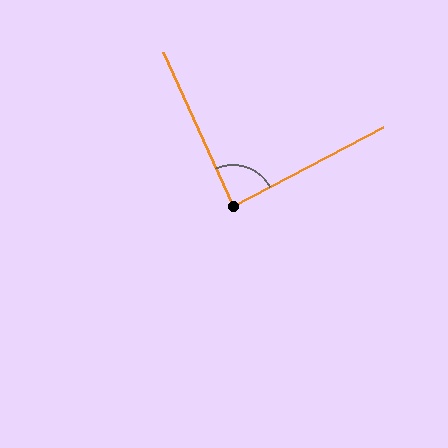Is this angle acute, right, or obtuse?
It is approximately a right angle.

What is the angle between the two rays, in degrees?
Approximately 86 degrees.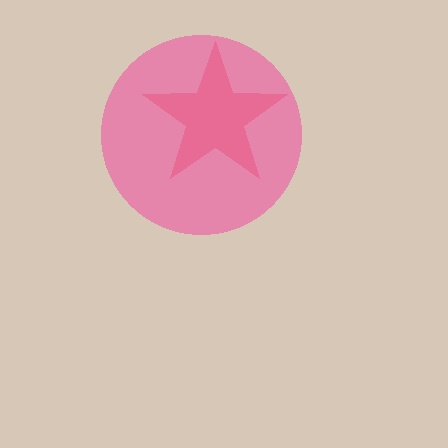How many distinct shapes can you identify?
There are 2 distinct shapes: a red star, a pink circle.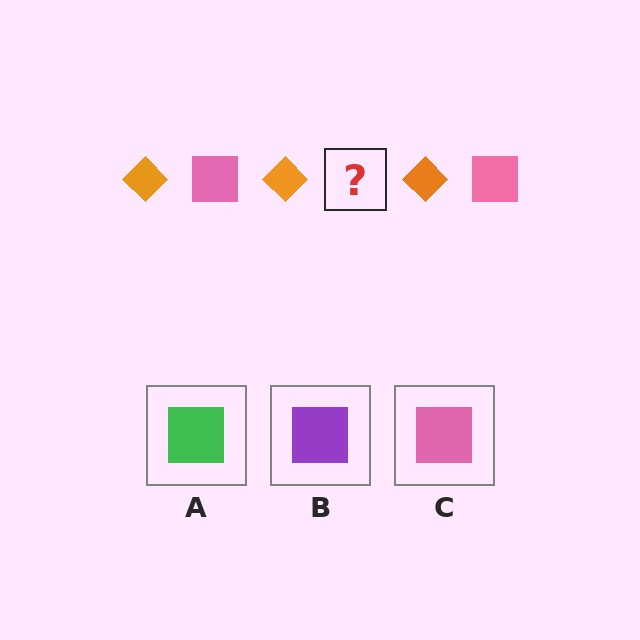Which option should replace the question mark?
Option C.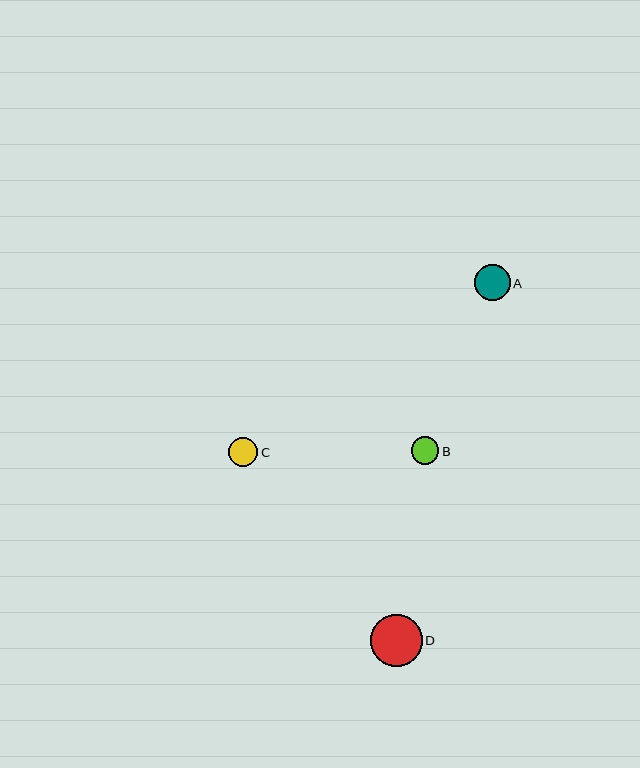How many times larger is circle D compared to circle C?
Circle D is approximately 1.8 times the size of circle C.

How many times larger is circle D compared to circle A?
Circle D is approximately 1.4 times the size of circle A.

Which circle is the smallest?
Circle B is the smallest with a size of approximately 28 pixels.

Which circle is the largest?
Circle D is the largest with a size of approximately 52 pixels.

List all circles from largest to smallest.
From largest to smallest: D, A, C, B.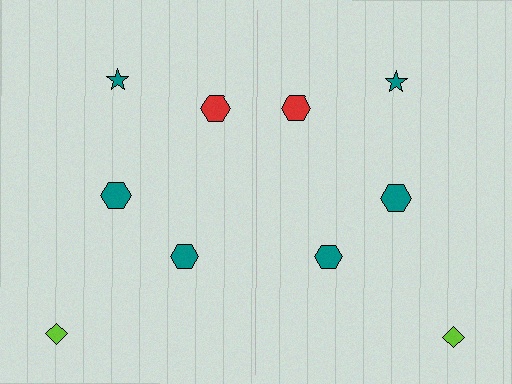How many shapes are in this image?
There are 10 shapes in this image.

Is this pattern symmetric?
Yes, this pattern has bilateral (reflection) symmetry.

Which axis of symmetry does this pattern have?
The pattern has a vertical axis of symmetry running through the center of the image.